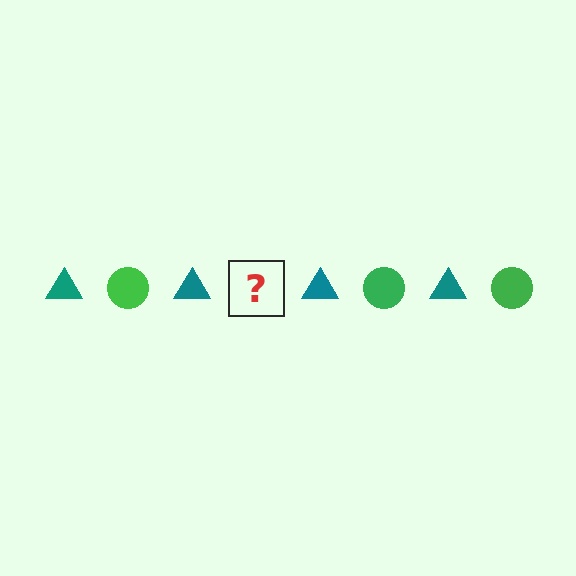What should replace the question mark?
The question mark should be replaced with a green circle.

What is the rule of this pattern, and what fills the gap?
The rule is that the pattern alternates between teal triangle and green circle. The gap should be filled with a green circle.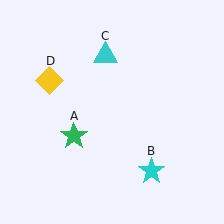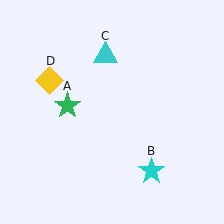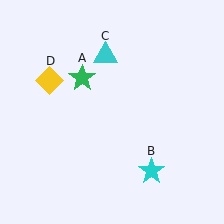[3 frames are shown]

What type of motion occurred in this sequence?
The green star (object A) rotated clockwise around the center of the scene.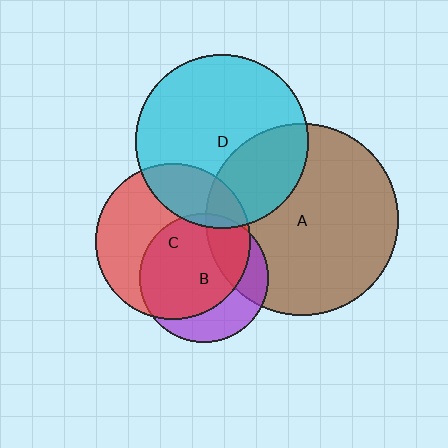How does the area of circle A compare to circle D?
Approximately 1.2 times.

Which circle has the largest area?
Circle A (brown).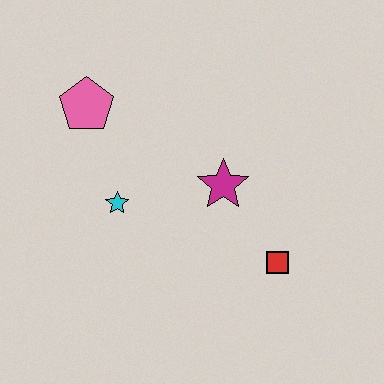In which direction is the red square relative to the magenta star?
The red square is below the magenta star.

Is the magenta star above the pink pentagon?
No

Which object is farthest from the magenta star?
The pink pentagon is farthest from the magenta star.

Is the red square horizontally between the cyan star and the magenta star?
No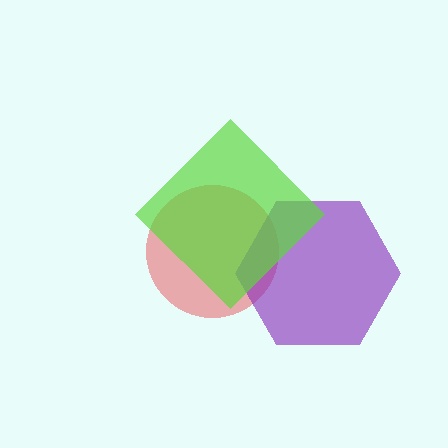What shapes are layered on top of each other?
The layered shapes are: a red circle, a purple hexagon, a lime diamond.